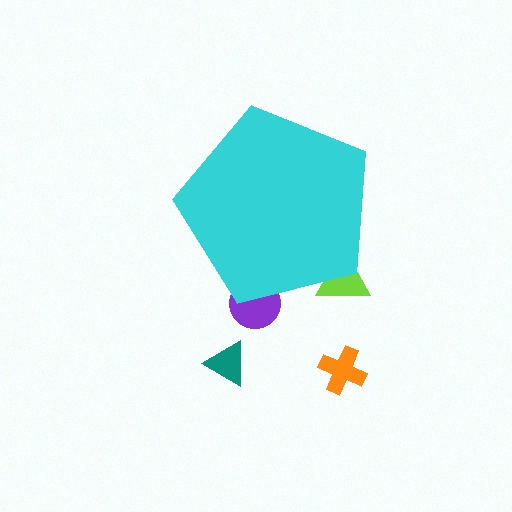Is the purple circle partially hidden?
Yes, the purple circle is partially hidden behind the cyan pentagon.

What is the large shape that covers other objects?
A cyan pentagon.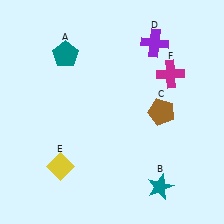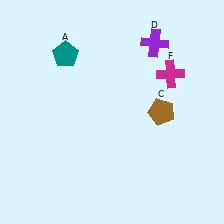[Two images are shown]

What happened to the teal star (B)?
The teal star (B) was removed in Image 2. It was in the bottom-right area of Image 1.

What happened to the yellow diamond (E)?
The yellow diamond (E) was removed in Image 2. It was in the bottom-left area of Image 1.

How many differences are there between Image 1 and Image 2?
There are 2 differences between the two images.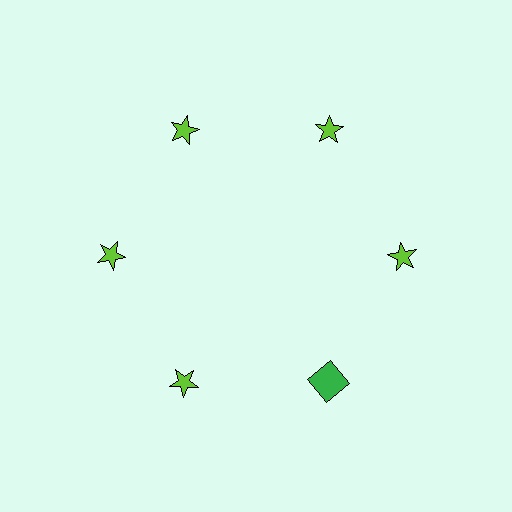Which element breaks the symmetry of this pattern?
The green square at roughly the 5 o'clock position breaks the symmetry. All other shapes are lime stars.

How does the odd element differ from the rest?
It differs in both color (green instead of lime) and shape (square instead of star).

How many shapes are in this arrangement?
There are 6 shapes arranged in a ring pattern.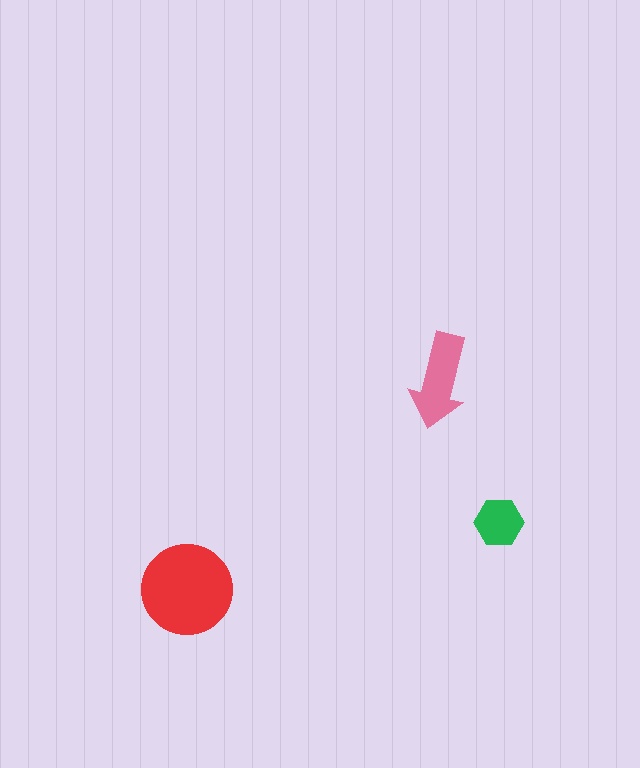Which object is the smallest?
The green hexagon.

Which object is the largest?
The red circle.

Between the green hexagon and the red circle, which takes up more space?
The red circle.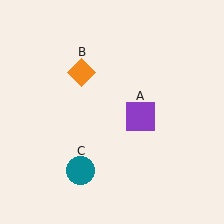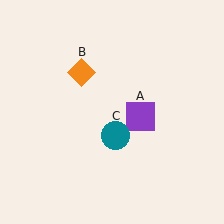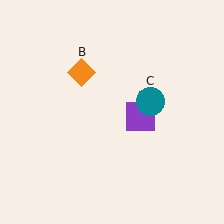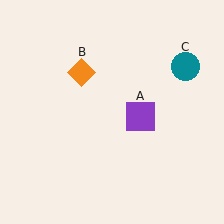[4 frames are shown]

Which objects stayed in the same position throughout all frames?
Purple square (object A) and orange diamond (object B) remained stationary.